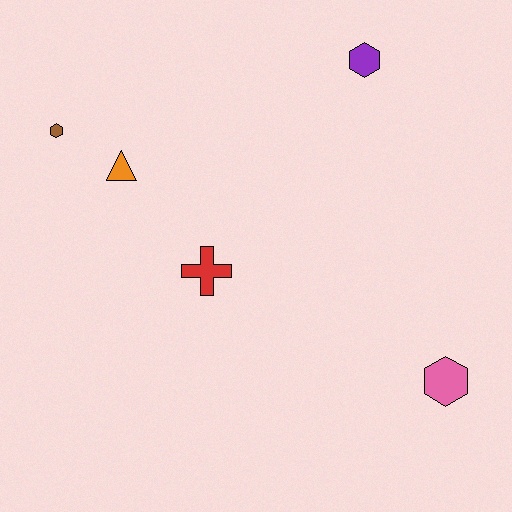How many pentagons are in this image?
There are no pentagons.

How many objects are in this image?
There are 5 objects.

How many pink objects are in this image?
There is 1 pink object.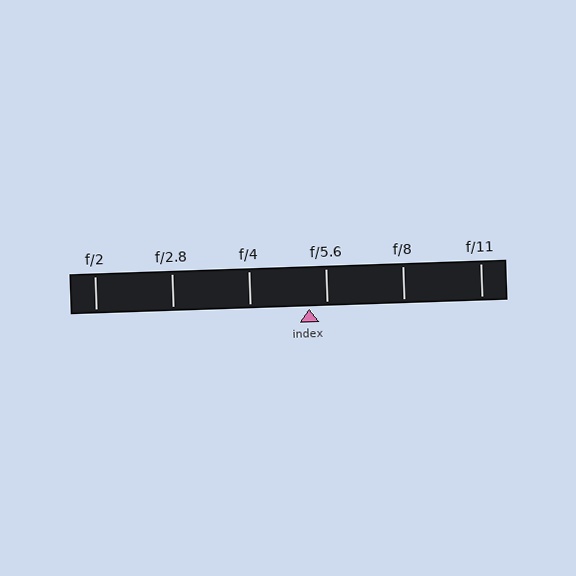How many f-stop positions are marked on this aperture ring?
There are 6 f-stop positions marked.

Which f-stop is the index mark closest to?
The index mark is closest to f/5.6.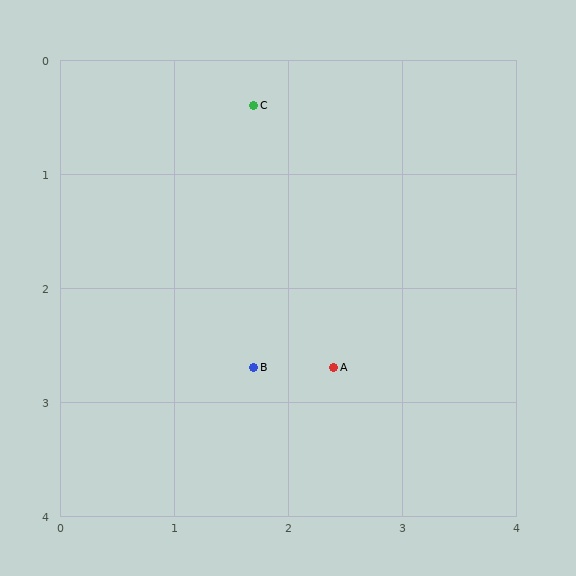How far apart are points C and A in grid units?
Points C and A are about 2.4 grid units apart.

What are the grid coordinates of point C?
Point C is at approximately (1.7, 0.4).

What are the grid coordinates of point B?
Point B is at approximately (1.7, 2.7).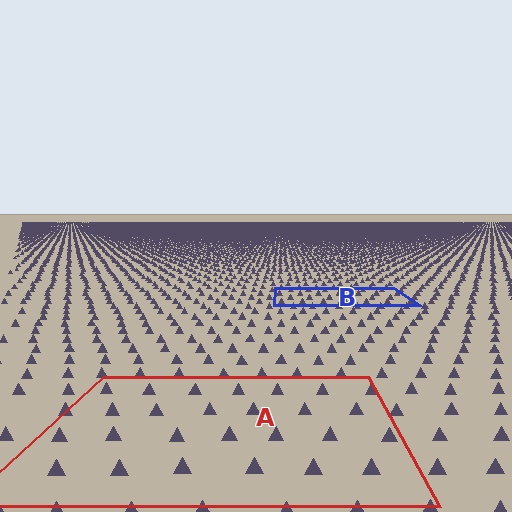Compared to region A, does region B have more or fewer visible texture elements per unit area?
Region B has more texture elements per unit area — they are packed more densely because it is farther away.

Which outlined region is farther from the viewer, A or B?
Region B is farther from the viewer — the texture elements inside it appear smaller and more densely packed.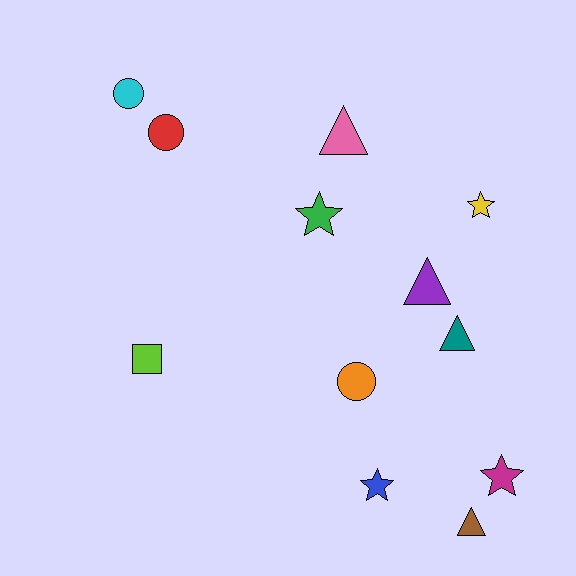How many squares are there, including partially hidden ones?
There is 1 square.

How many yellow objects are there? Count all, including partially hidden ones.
There is 1 yellow object.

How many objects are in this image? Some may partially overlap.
There are 12 objects.